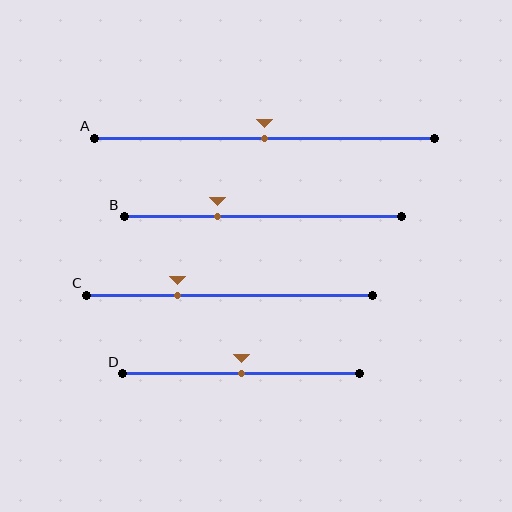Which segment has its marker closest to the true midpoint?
Segment A has its marker closest to the true midpoint.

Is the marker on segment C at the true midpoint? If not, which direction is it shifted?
No, the marker on segment C is shifted to the left by about 18% of the segment length.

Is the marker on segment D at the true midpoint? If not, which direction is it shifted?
Yes, the marker on segment D is at the true midpoint.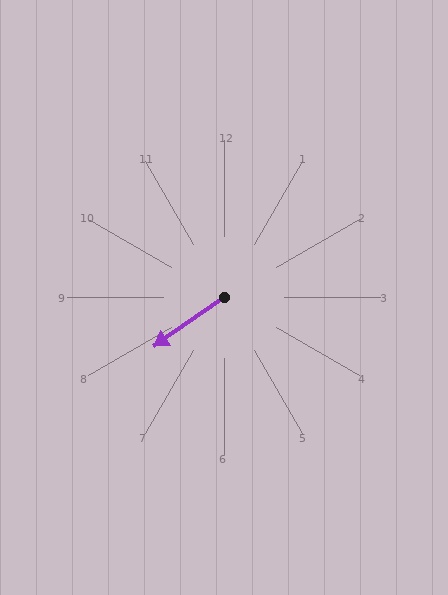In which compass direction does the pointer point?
Southwest.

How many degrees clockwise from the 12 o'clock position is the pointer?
Approximately 235 degrees.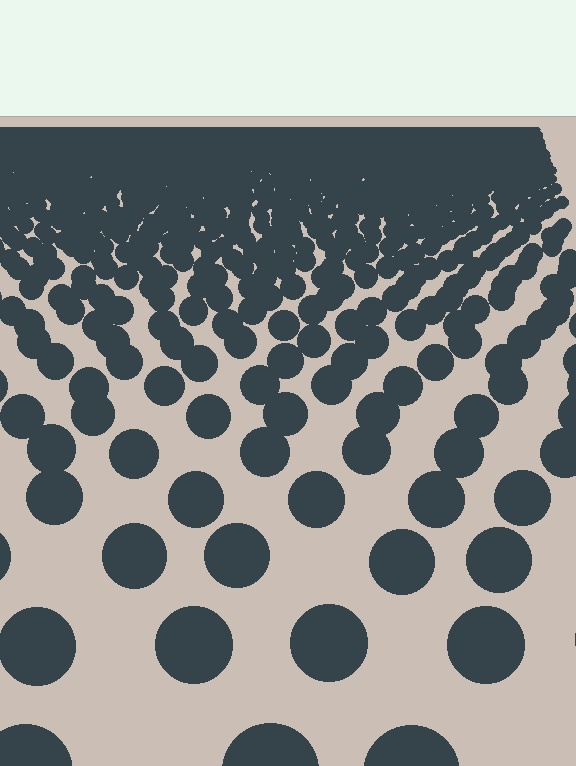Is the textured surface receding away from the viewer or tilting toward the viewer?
The surface is receding away from the viewer. Texture elements get smaller and denser toward the top.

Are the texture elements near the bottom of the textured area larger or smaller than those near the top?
Larger. Near the bottom, elements are closer to the viewer and appear at a bigger on-screen size.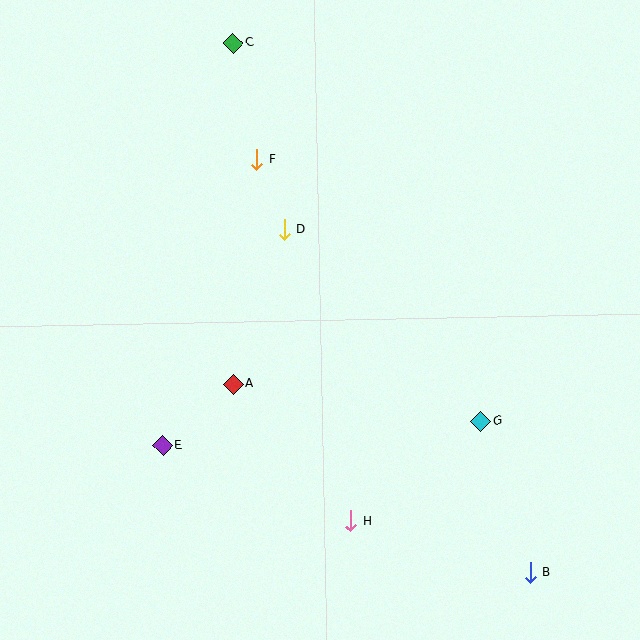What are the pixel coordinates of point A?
Point A is at (233, 384).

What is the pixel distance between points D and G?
The distance between D and G is 274 pixels.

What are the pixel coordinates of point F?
Point F is at (257, 159).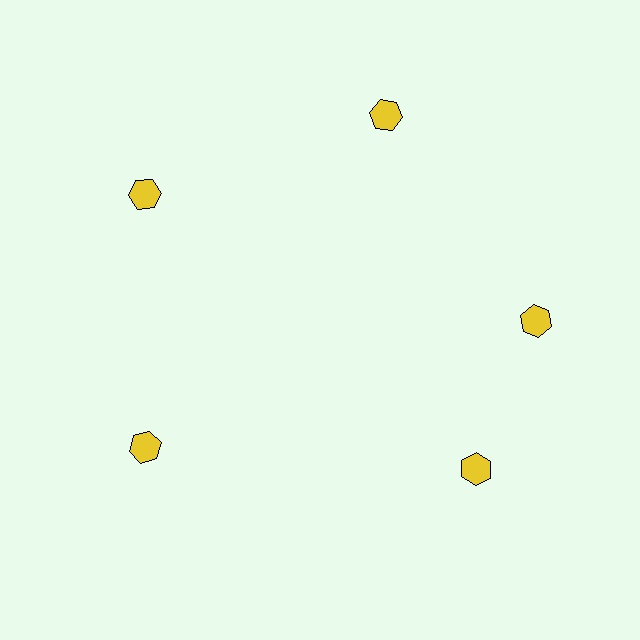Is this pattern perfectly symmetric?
No. The 5 yellow hexagons are arranged in a ring, but one element near the 5 o'clock position is rotated out of alignment along the ring, breaking the 5-fold rotational symmetry.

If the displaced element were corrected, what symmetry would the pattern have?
It would have 5-fold rotational symmetry — the pattern would map onto itself every 72 degrees.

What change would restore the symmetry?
The symmetry would be restored by rotating it back into even spacing with its neighbors so that all 5 hexagons sit at equal angles and equal distance from the center.